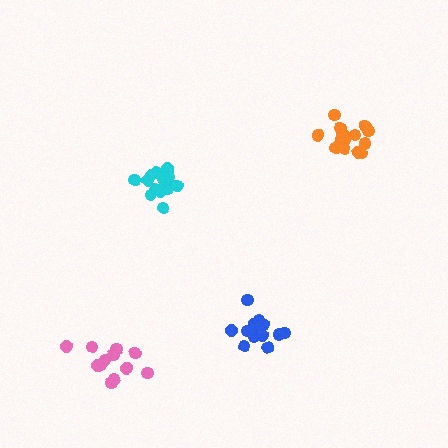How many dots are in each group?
Group 1: 19 dots, Group 2: 17 dots, Group 3: 13 dots, Group 4: 14 dots (63 total).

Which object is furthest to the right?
The orange cluster is rightmost.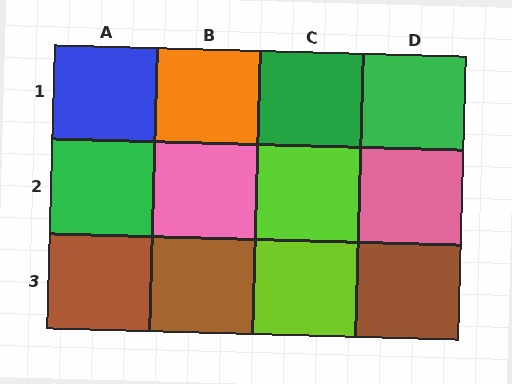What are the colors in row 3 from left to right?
Brown, brown, lime, brown.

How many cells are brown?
3 cells are brown.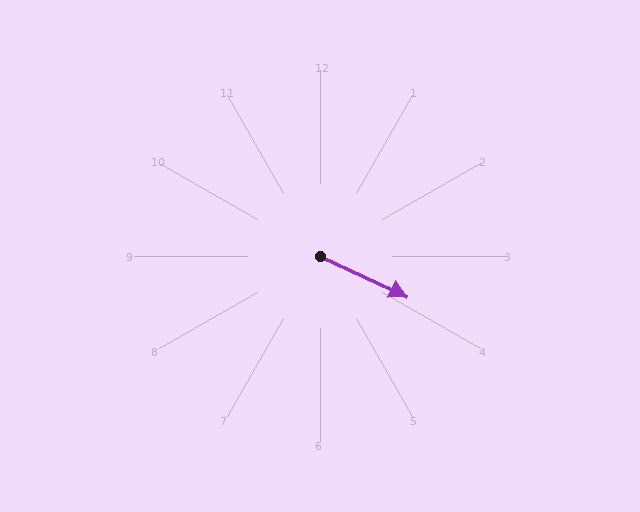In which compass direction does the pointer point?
Southeast.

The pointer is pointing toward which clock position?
Roughly 4 o'clock.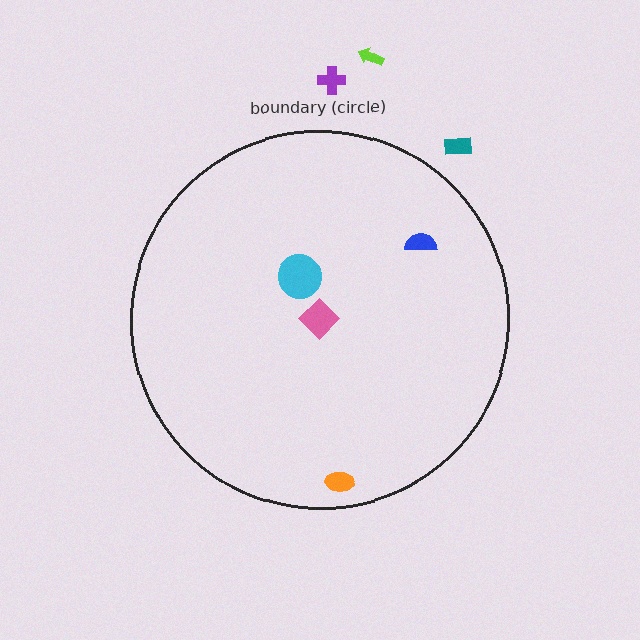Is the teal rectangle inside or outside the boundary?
Outside.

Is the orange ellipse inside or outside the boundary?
Inside.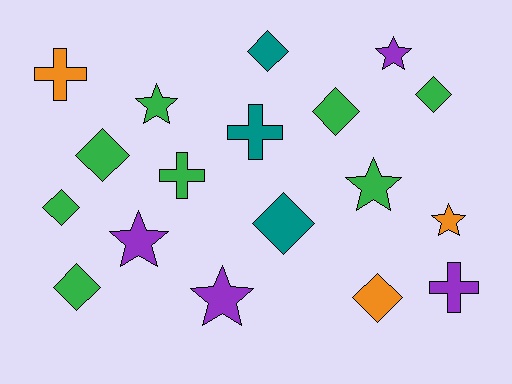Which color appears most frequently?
Green, with 8 objects.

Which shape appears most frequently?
Diamond, with 8 objects.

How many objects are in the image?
There are 18 objects.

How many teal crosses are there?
There is 1 teal cross.